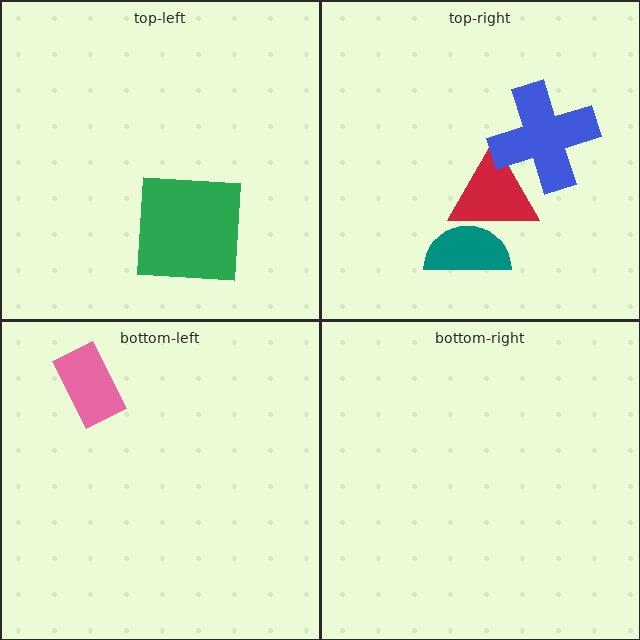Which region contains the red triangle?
The top-right region.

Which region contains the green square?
The top-left region.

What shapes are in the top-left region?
The green square.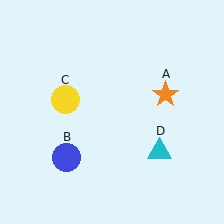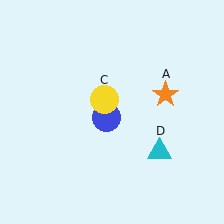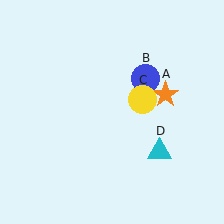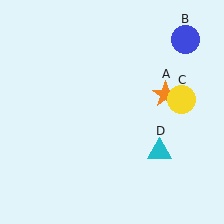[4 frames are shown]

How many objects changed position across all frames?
2 objects changed position: blue circle (object B), yellow circle (object C).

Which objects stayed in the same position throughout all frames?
Orange star (object A) and cyan triangle (object D) remained stationary.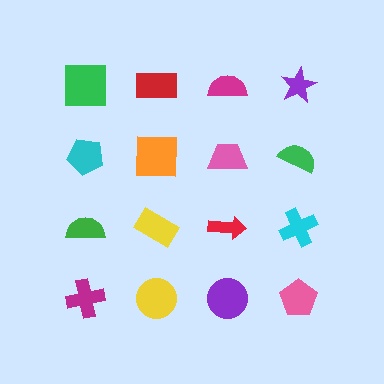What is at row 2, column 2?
An orange square.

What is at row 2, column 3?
A pink trapezoid.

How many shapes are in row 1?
4 shapes.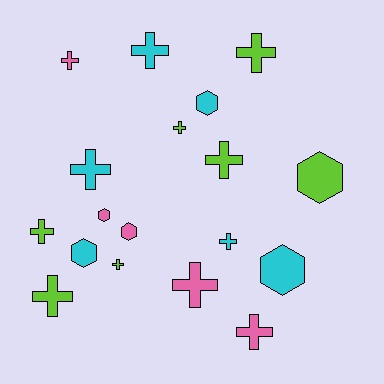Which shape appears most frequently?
Cross, with 12 objects.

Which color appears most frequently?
Lime, with 7 objects.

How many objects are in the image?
There are 18 objects.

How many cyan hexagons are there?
There are 3 cyan hexagons.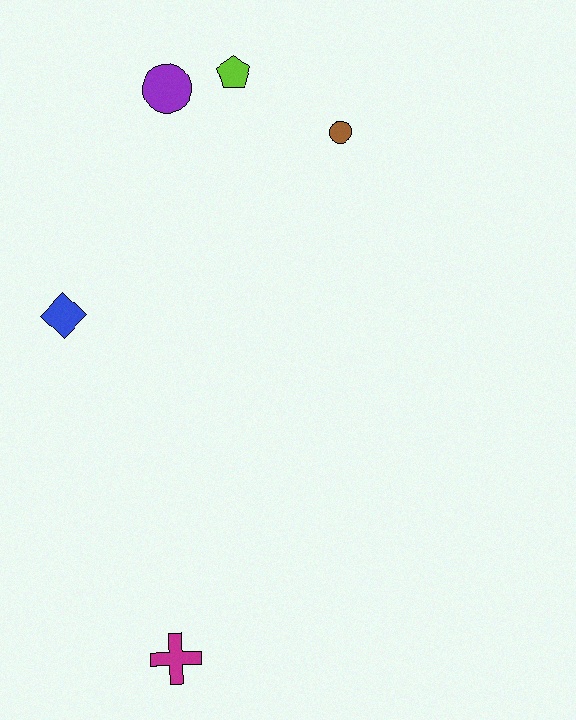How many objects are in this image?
There are 5 objects.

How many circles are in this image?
There are 2 circles.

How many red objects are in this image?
There are no red objects.